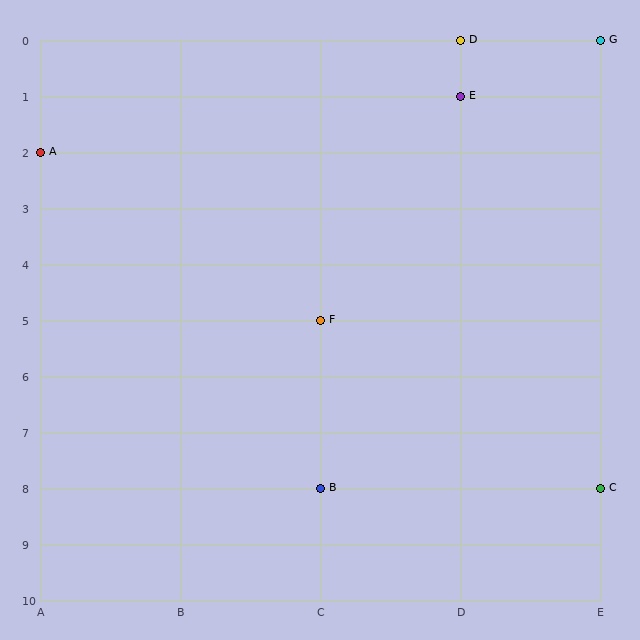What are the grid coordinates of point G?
Point G is at grid coordinates (E, 0).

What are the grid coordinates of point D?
Point D is at grid coordinates (D, 0).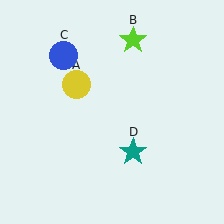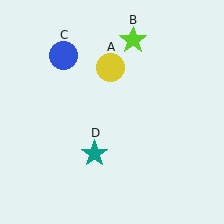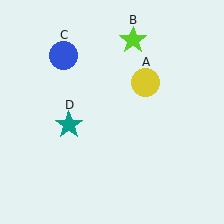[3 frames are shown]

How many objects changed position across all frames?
2 objects changed position: yellow circle (object A), teal star (object D).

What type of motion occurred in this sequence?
The yellow circle (object A), teal star (object D) rotated clockwise around the center of the scene.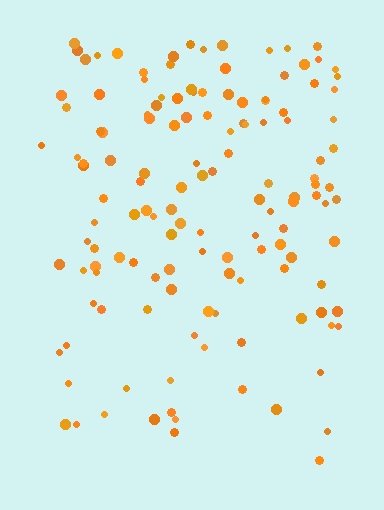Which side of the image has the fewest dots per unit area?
The bottom.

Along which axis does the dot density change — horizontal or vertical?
Vertical.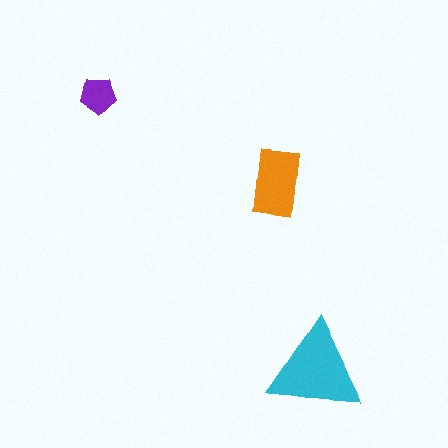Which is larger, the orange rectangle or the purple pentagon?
The orange rectangle.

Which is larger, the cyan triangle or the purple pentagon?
The cyan triangle.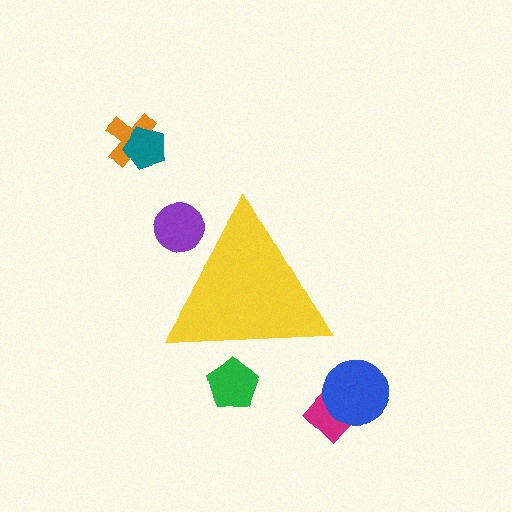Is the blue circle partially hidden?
No, the blue circle is fully visible.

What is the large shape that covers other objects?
A yellow triangle.